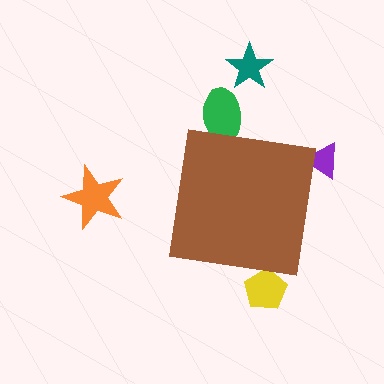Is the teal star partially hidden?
No, the teal star is fully visible.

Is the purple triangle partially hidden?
Yes, the purple triangle is partially hidden behind the brown square.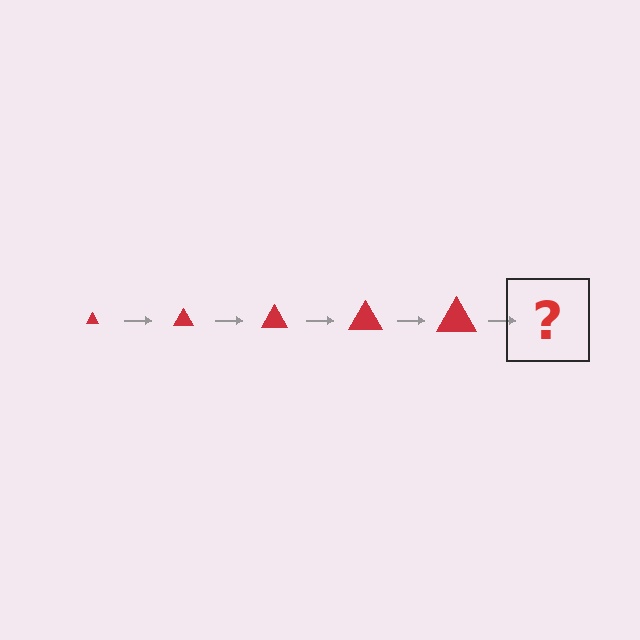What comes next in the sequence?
The next element should be a red triangle, larger than the previous one.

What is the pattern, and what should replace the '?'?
The pattern is that the triangle gets progressively larger each step. The '?' should be a red triangle, larger than the previous one.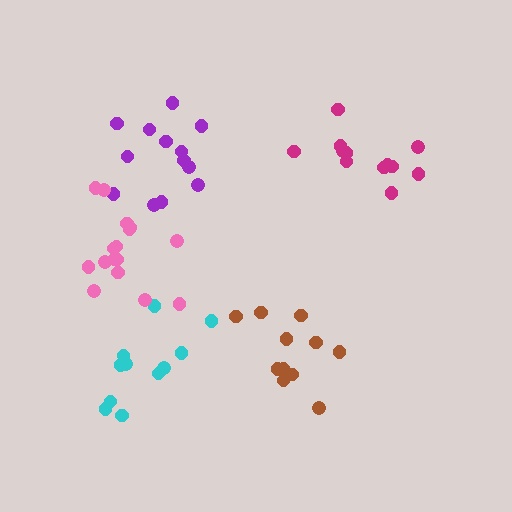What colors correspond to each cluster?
The clusters are colored: cyan, brown, magenta, purple, pink.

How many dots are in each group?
Group 1: 11 dots, Group 2: 11 dots, Group 3: 12 dots, Group 4: 13 dots, Group 5: 16 dots (63 total).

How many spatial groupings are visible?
There are 5 spatial groupings.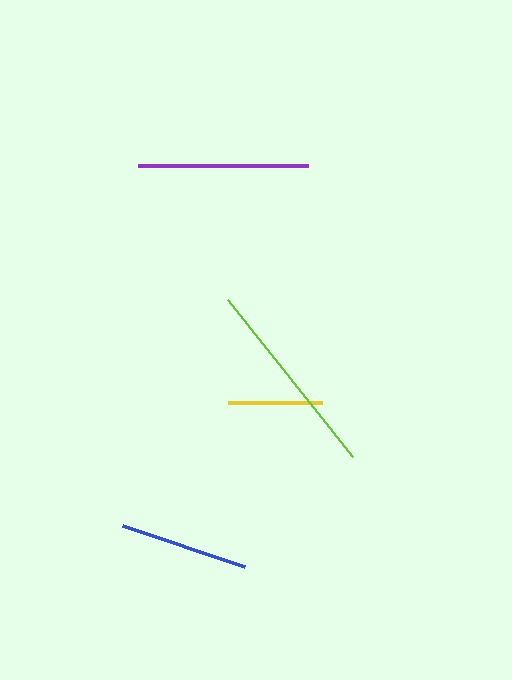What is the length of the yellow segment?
The yellow segment is approximately 94 pixels long.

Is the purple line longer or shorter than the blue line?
The purple line is longer than the blue line.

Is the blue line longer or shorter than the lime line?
The lime line is longer than the blue line.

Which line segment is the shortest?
The yellow line is the shortest at approximately 94 pixels.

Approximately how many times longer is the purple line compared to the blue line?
The purple line is approximately 1.3 times the length of the blue line.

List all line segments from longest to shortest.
From longest to shortest: lime, purple, blue, yellow.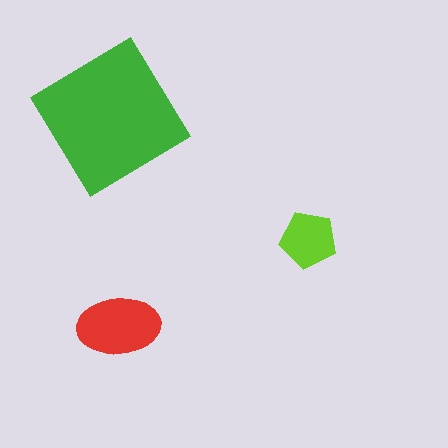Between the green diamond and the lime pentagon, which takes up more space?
The green diamond.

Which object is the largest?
The green diamond.